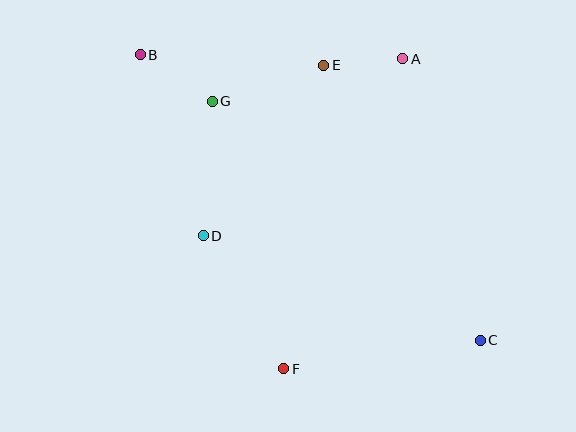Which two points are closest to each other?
Points A and E are closest to each other.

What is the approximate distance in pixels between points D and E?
The distance between D and E is approximately 209 pixels.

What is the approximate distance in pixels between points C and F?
The distance between C and F is approximately 199 pixels.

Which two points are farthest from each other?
Points B and C are farthest from each other.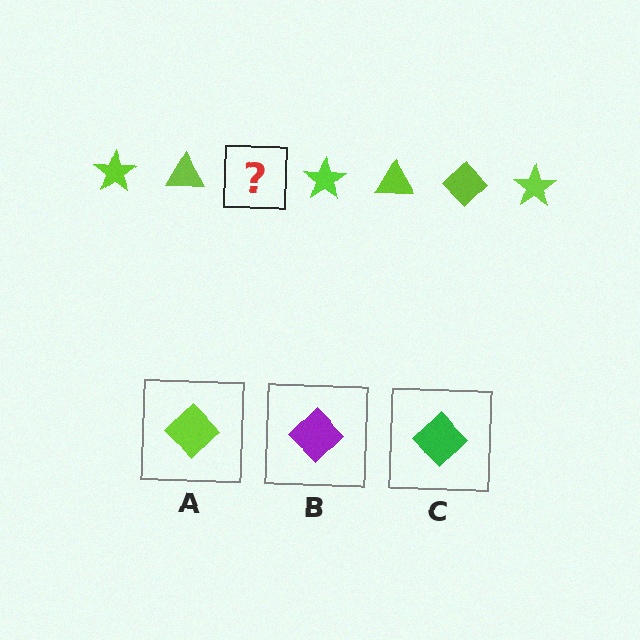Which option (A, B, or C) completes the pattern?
A.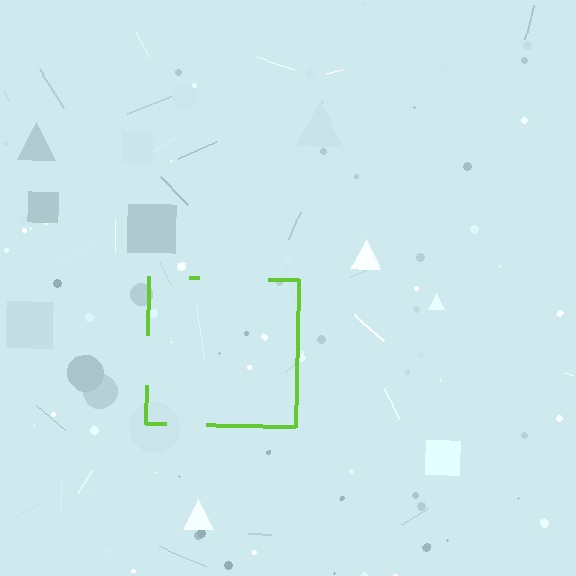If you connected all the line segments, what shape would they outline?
They would outline a square.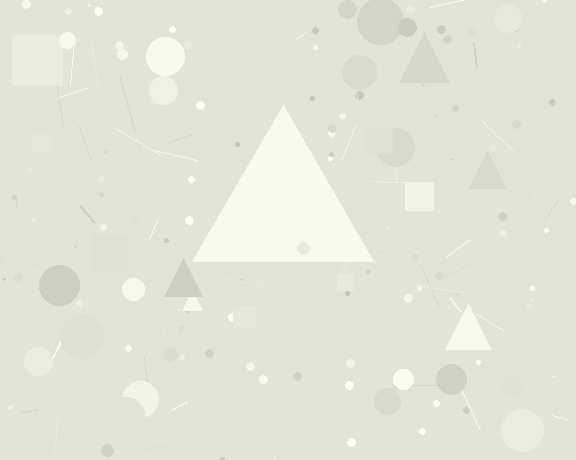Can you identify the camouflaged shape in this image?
The camouflaged shape is a triangle.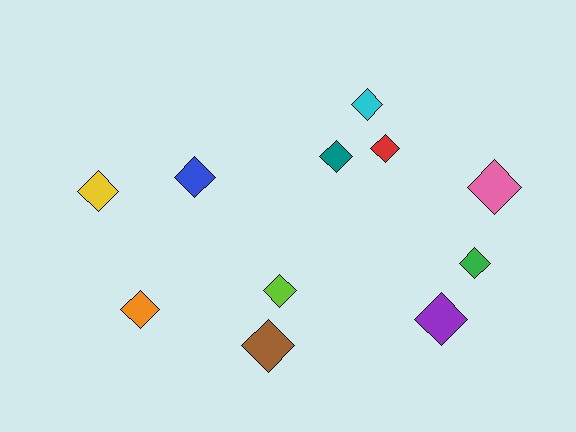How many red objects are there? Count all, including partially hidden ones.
There is 1 red object.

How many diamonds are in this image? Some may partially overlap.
There are 11 diamonds.